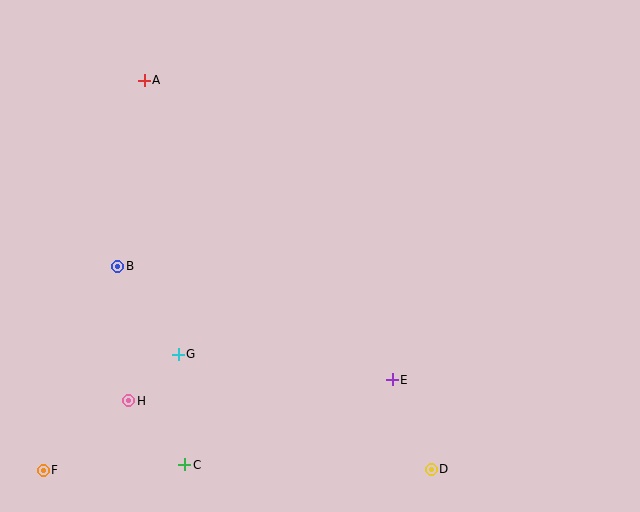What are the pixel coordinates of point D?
Point D is at (431, 469).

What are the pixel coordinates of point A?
Point A is at (144, 80).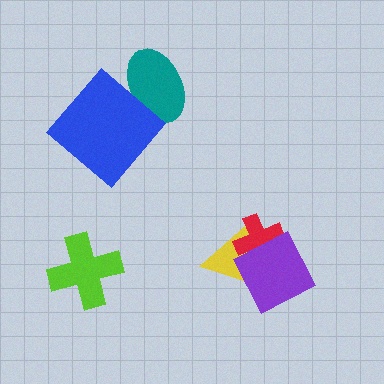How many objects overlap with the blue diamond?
1 object overlaps with the blue diamond.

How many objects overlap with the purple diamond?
2 objects overlap with the purple diamond.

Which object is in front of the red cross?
The purple diamond is in front of the red cross.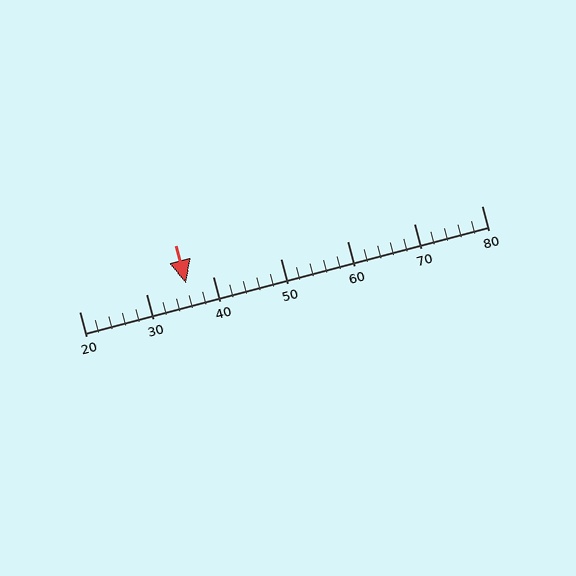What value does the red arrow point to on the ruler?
The red arrow points to approximately 36.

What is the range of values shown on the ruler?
The ruler shows values from 20 to 80.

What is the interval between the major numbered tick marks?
The major tick marks are spaced 10 units apart.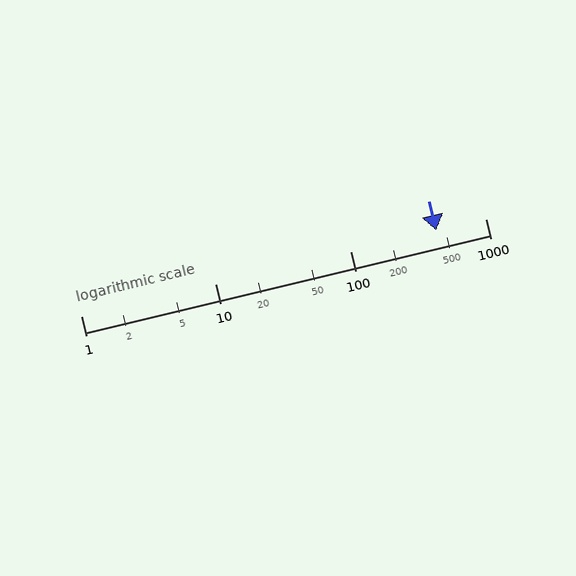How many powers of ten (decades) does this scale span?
The scale spans 3 decades, from 1 to 1000.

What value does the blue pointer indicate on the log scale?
The pointer indicates approximately 430.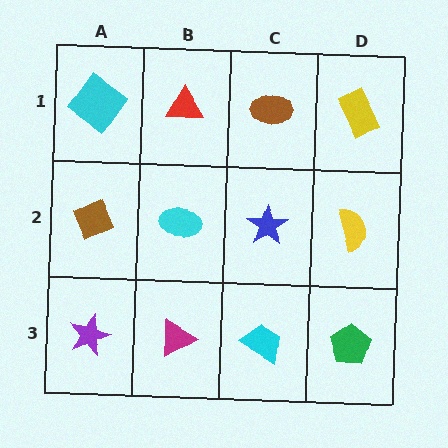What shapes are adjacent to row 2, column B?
A red triangle (row 1, column B), a magenta triangle (row 3, column B), a brown diamond (row 2, column A), a blue star (row 2, column C).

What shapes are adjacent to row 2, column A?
A cyan diamond (row 1, column A), a purple star (row 3, column A), a cyan ellipse (row 2, column B).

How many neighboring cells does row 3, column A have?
2.